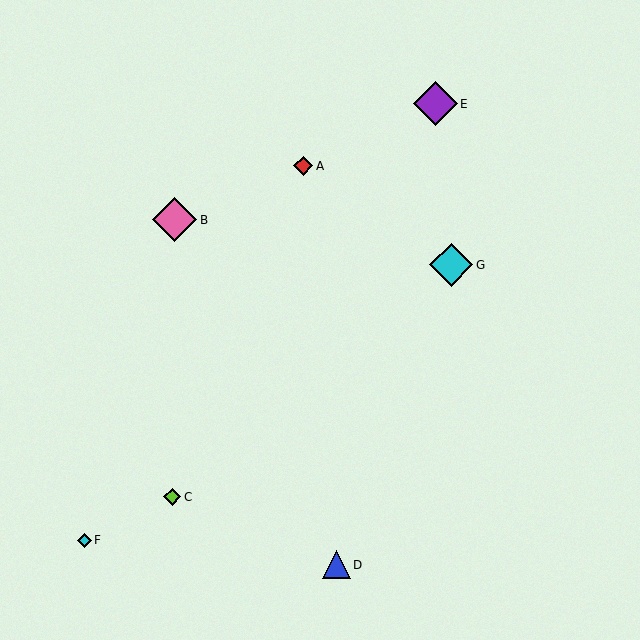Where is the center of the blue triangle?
The center of the blue triangle is at (337, 565).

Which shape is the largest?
The pink diamond (labeled B) is the largest.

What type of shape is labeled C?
Shape C is a lime diamond.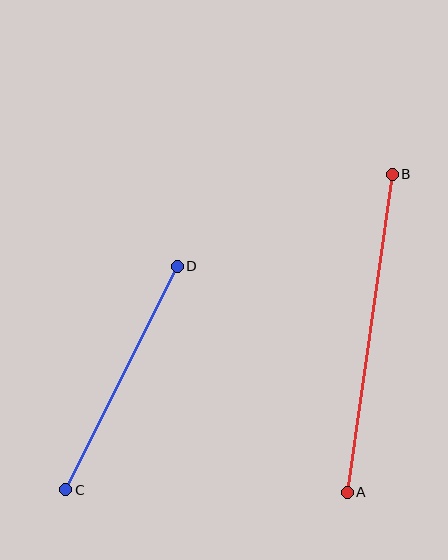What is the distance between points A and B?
The distance is approximately 321 pixels.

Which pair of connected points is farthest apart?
Points A and B are farthest apart.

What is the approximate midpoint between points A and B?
The midpoint is at approximately (370, 333) pixels.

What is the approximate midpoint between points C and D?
The midpoint is at approximately (121, 378) pixels.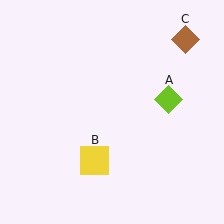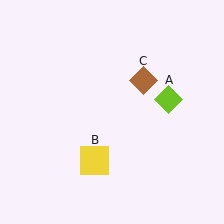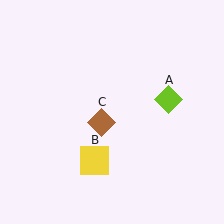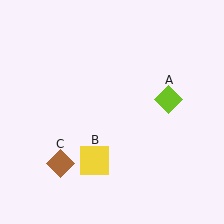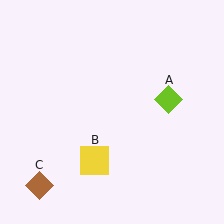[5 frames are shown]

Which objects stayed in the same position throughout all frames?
Lime diamond (object A) and yellow square (object B) remained stationary.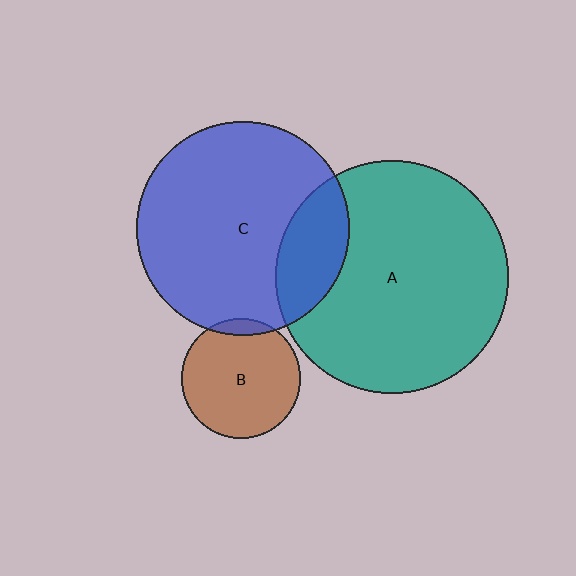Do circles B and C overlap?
Yes.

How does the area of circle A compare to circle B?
Approximately 3.8 times.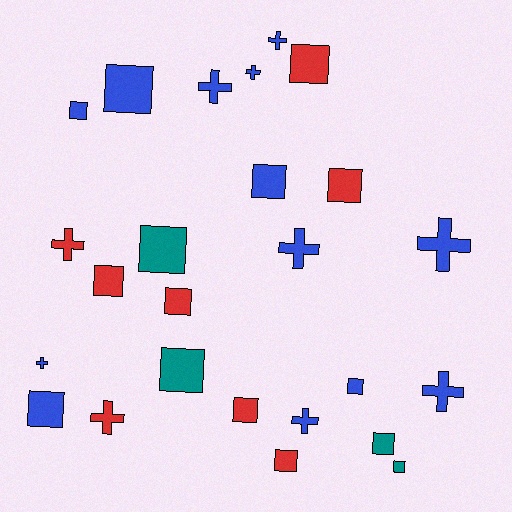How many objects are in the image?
There are 25 objects.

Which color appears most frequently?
Blue, with 13 objects.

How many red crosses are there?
There are 2 red crosses.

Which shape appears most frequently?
Square, with 15 objects.